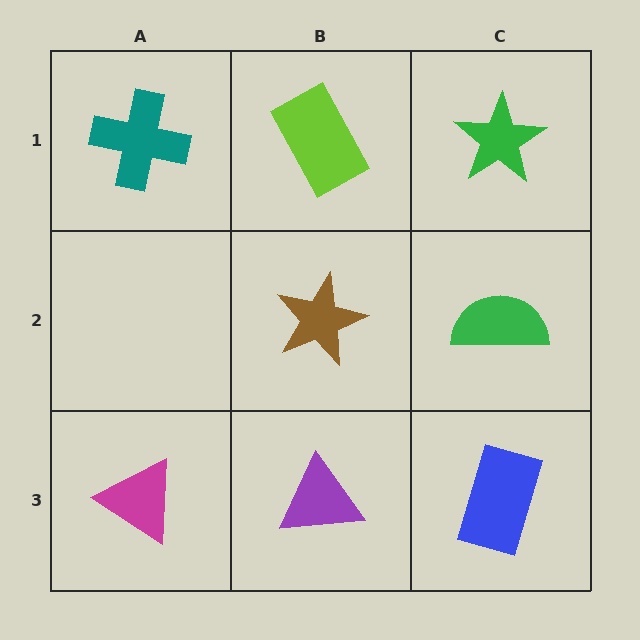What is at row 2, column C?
A green semicircle.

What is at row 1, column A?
A teal cross.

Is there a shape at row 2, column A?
No, that cell is empty.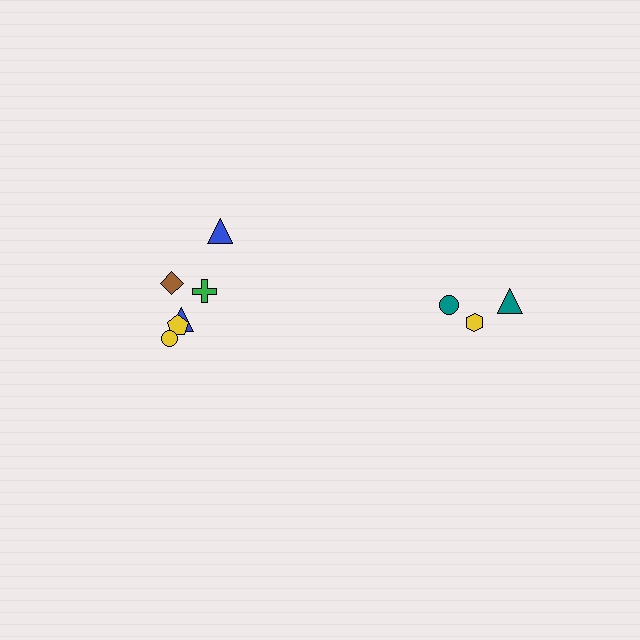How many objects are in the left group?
There are 6 objects.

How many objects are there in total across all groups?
There are 9 objects.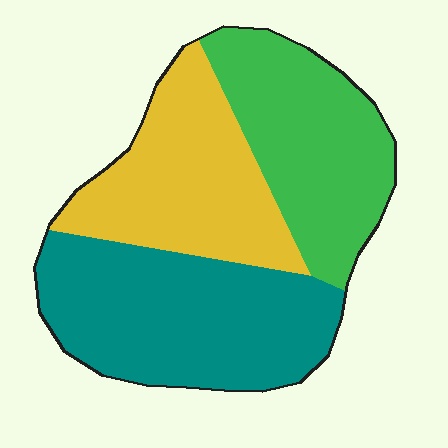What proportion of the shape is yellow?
Yellow takes up between a quarter and a half of the shape.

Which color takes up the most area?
Teal, at roughly 40%.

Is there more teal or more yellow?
Teal.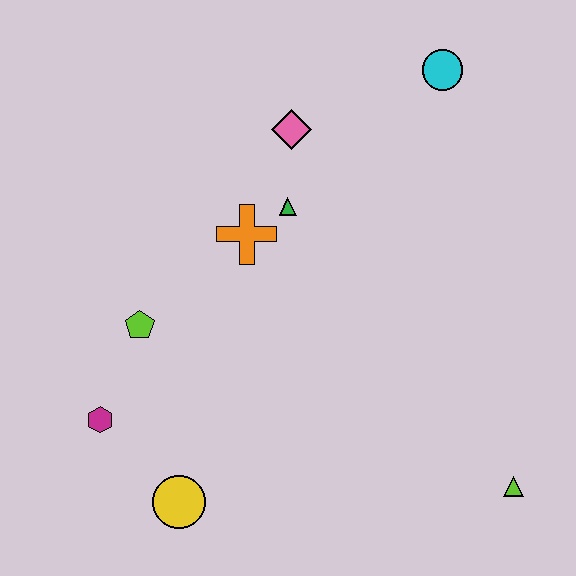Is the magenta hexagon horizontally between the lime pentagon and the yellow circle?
No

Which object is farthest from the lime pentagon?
The lime triangle is farthest from the lime pentagon.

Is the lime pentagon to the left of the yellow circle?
Yes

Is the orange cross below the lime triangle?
No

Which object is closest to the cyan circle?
The pink diamond is closest to the cyan circle.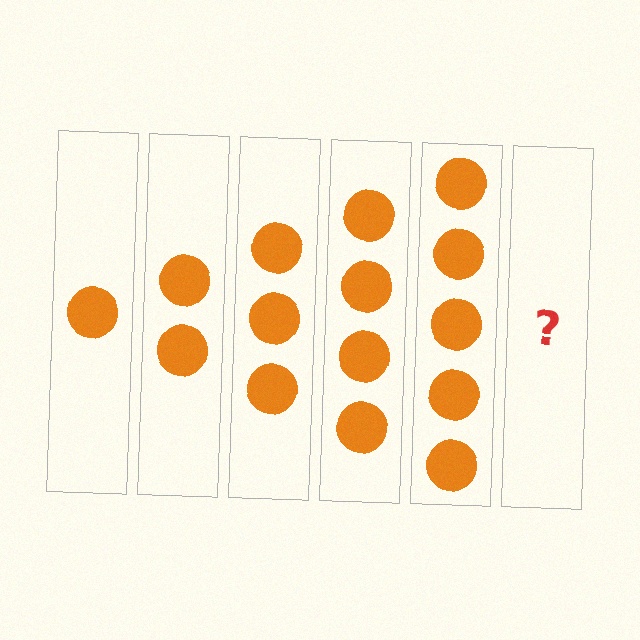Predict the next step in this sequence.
The next step is 6 circles.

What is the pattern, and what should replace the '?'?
The pattern is that each step adds one more circle. The '?' should be 6 circles.